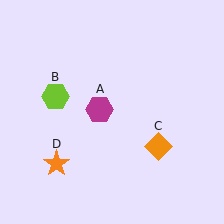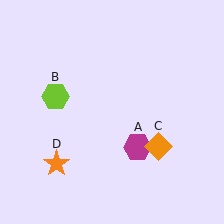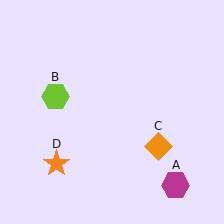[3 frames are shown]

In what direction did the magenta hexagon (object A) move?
The magenta hexagon (object A) moved down and to the right.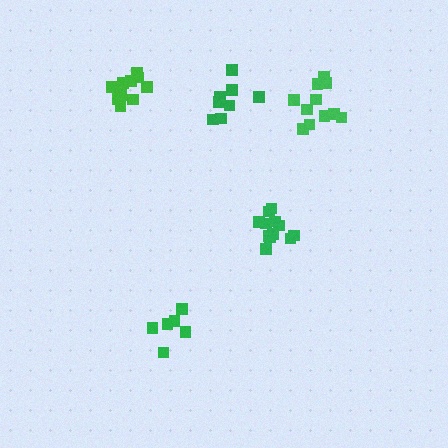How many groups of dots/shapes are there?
There are 5 groups.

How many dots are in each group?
Group 1: 11 dots, Group 2: 8 dots, Group 3: 10 dots, Group 4: 6 dots, Group 5: 12 dots (47 total).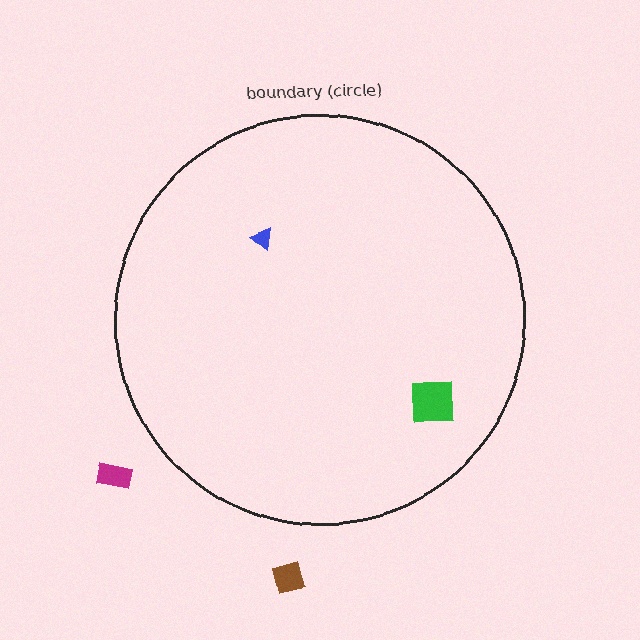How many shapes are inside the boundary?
2 inside, 2 outside.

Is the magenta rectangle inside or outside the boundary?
Outside.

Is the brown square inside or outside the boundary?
Outside.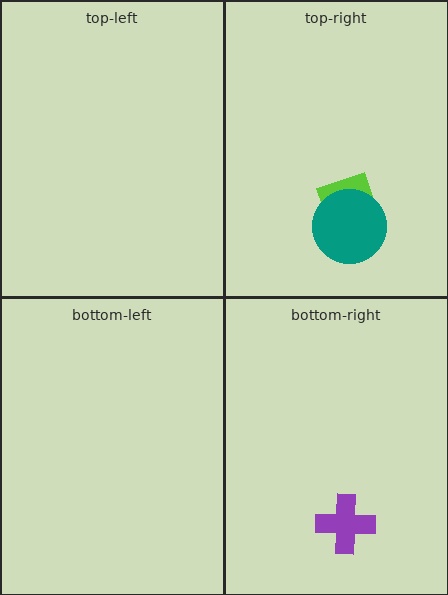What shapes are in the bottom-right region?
The purple cross.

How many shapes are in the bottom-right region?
1.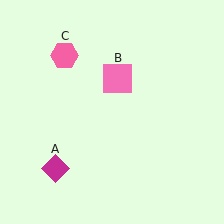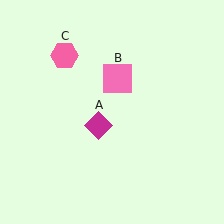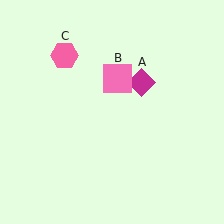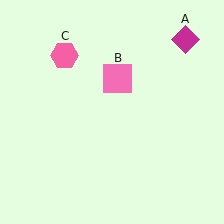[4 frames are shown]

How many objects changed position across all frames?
1 object changed position: magenta diamond (object A).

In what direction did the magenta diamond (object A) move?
The magenta diamond (object A) moved up and to the right.